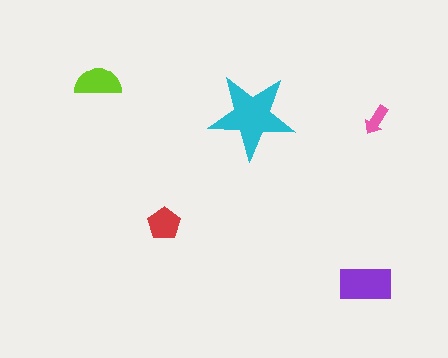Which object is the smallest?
The pink arrow.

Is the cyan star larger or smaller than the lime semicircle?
Larger.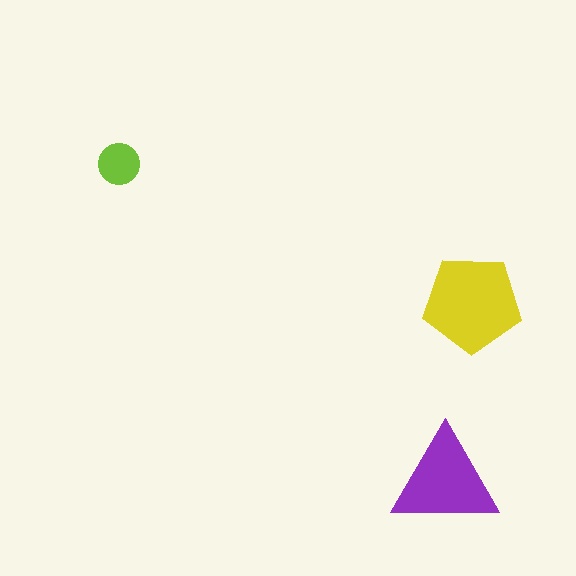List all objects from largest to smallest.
The yellow pentagon, the purple triangle, the lime circle.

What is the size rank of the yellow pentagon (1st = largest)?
1st.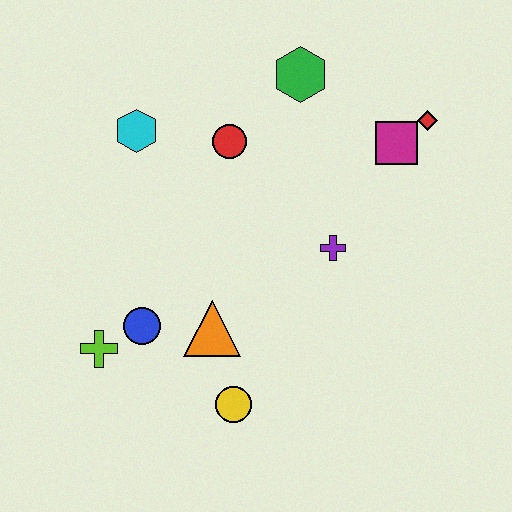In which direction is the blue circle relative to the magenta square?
The blue circle is to the left of the magenta square.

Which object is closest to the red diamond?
The magenta square is closest to the red diamond.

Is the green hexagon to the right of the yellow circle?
Yes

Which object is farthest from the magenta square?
The lime cross is farthest from the magenta square.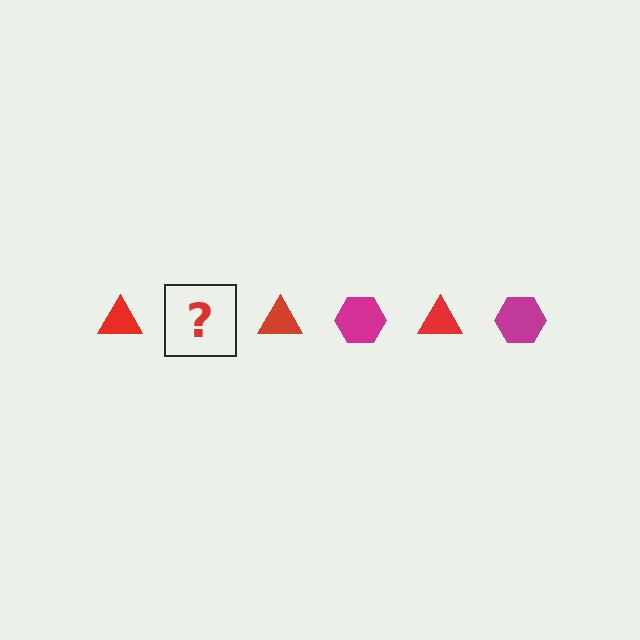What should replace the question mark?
The question mark should be replaced with a magenta hexagon.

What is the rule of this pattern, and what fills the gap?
The rule is that the pattern alternates between red triangle and magenta hexagon. The gap should be filled with a magenta hexagon.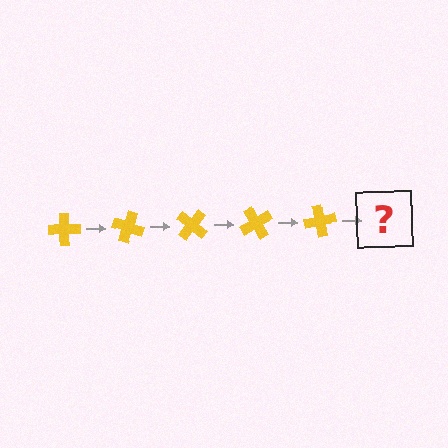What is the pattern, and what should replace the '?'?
The pattern is that the cross rotates 20 degrees each step. The '?' should be a yellow cross rotated 100 degrees.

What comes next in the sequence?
The next element should be a yellow cross rotated 100 degrees.